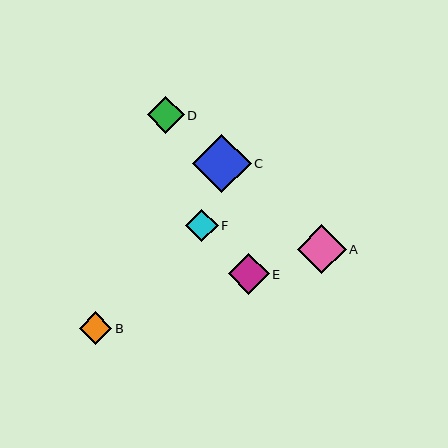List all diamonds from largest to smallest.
From largest to smallest: C, A, E, D, F, B.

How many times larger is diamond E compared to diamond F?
Diamond E is approximately 1.3 times the size of diamond F.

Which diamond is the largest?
Diamond C is the largest with a size of approximately 59 pixels.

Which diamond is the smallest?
Diamond B is the smallest with a size of approximately 33 pixels.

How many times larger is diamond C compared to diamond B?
Diamond C is approximately 1.8 times the size of diamond B.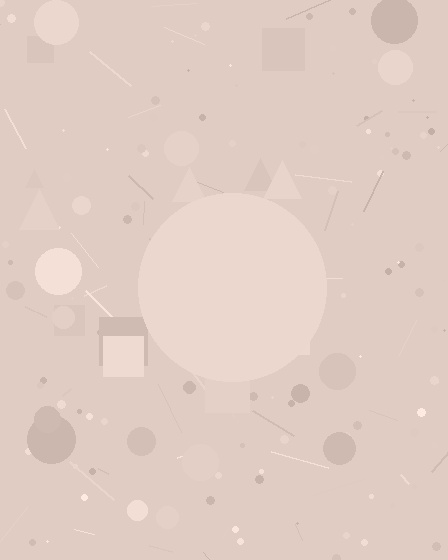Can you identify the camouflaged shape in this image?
The camouflaged shape is a circle.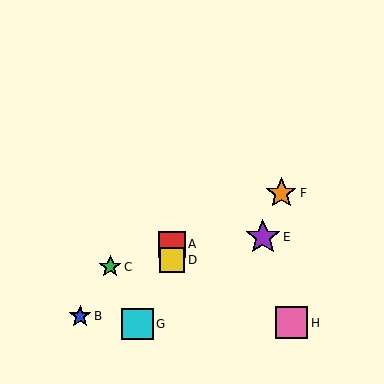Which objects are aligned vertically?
Objects A, D are aligned vertically.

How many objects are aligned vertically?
2 objects (A, D) are aligned vertically.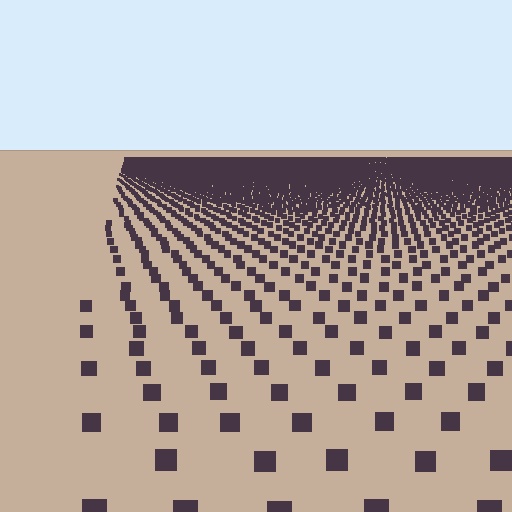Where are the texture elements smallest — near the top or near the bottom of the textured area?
Near the top.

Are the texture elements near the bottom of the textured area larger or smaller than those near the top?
Larger. Near the bottom, elements are closer to the viewer and appear at a bigger on-screen size.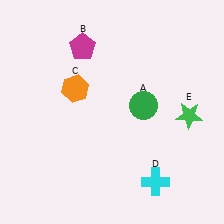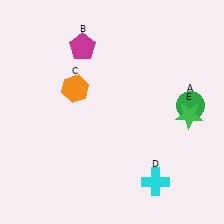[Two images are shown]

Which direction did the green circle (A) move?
The green circle (A) moved right.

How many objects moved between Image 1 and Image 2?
1 object moved between the two images.